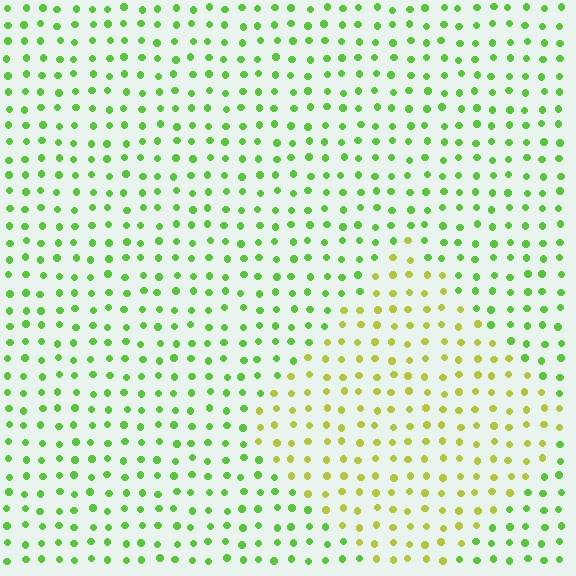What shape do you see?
I see a diamond.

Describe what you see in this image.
The image is filled with small lime elements in a uniform arrangement. A diamond-shaped region is visible where the elements are tinted to a slightly different hue, forming a subtle color boundary.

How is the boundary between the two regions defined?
The boundary is defined purely by a slight shift in hue (about 39 degrees). Spacing, size, and orientation are identical on both sides.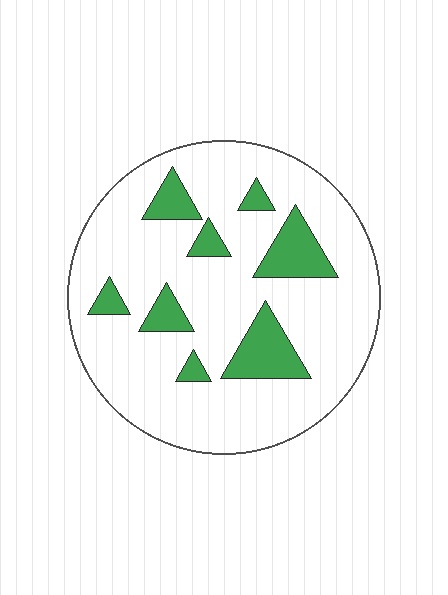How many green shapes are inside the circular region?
8.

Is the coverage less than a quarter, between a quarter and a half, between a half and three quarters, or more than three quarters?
Less than a quarter.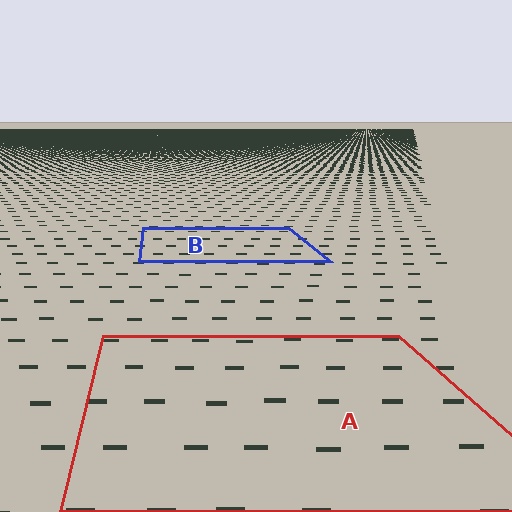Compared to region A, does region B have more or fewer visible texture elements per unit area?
Region B has more texture elements per unit area — they are packed more densely because it is farther away.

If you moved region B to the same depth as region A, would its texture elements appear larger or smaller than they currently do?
They would appear larger. At a closer depth, the same texture elements are projected at a bigger on-screen size.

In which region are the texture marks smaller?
The texture marks are smaller in region B, because it is farther away.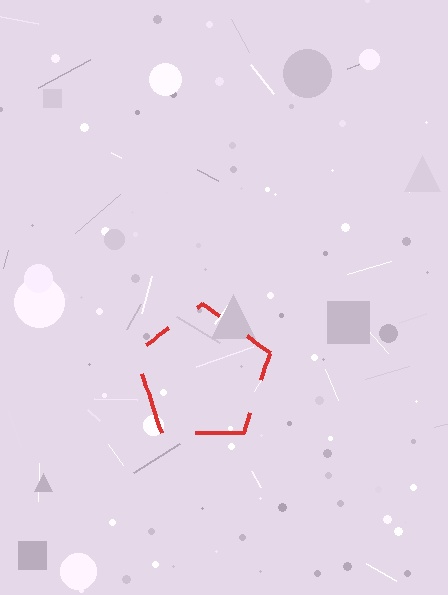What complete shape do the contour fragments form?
The contour fragments form a pentagon.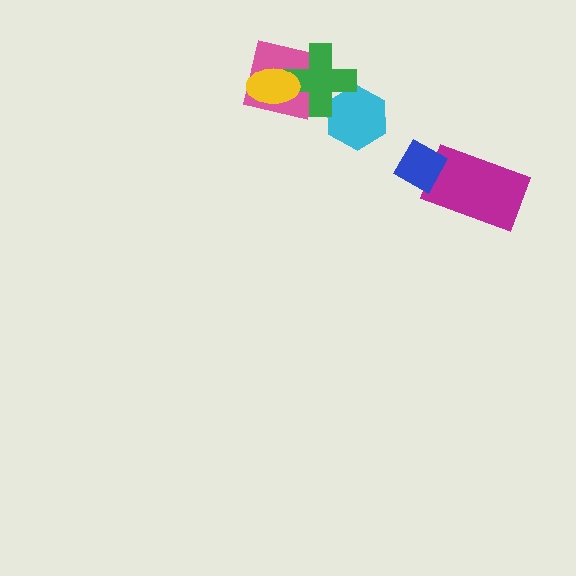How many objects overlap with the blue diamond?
1 object overlaps with the blue diamond.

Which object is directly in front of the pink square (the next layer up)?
The green cross is directly in front of the pink square.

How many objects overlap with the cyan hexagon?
1 object overlaps with the cyan hexagon.